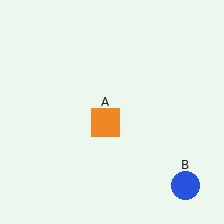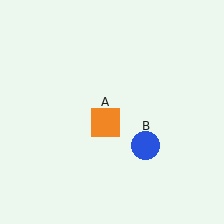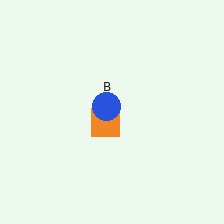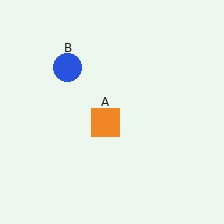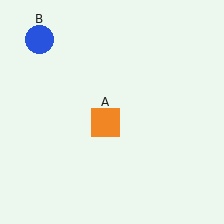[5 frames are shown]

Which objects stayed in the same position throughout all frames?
Orange square (object A) remained stationary.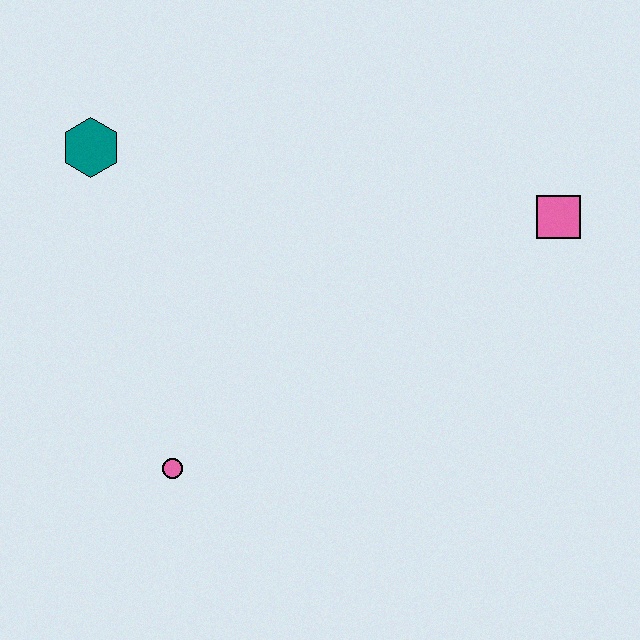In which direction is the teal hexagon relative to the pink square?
The teal hexagon is to the left of the pink square.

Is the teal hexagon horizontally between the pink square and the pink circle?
No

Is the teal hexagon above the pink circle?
Yes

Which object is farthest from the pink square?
The teal hexagon is farthest from the pink square.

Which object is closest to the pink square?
The pink circle is closest to the pink square.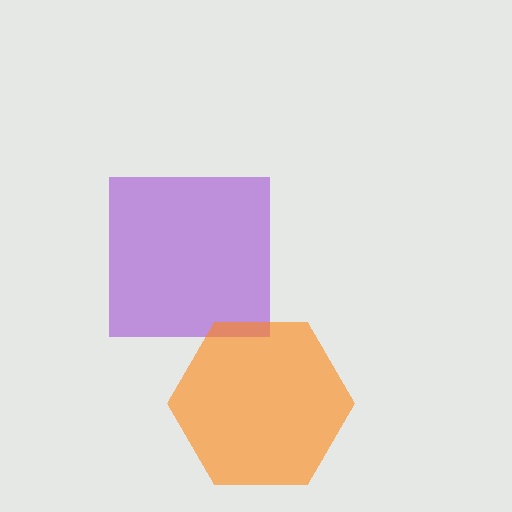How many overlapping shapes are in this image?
There are 2 overlapping shapes in the image.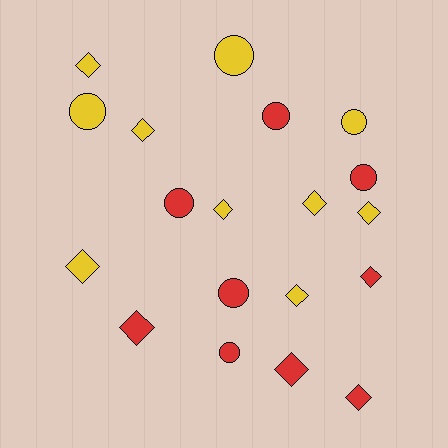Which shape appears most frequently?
Diamond, with 11 objects.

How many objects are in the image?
There are 19 objects.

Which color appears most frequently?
Yellow, with 10 objects.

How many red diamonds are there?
There are 4 red diamonds.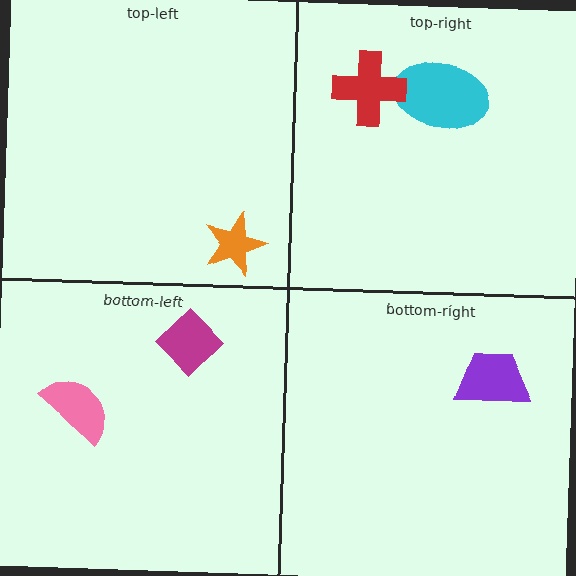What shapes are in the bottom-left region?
The magenta diamond, the pink semicircle.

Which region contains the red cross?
The top-right region.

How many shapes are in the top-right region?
2.